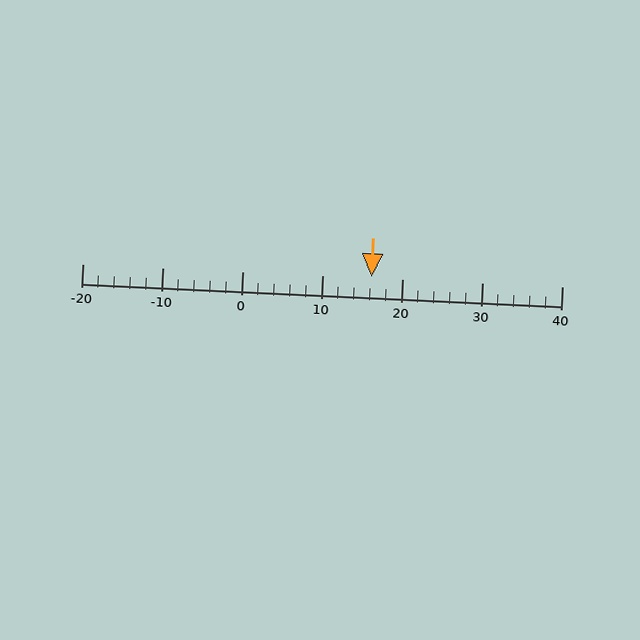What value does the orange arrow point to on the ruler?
The orange arrow points to approximately 16.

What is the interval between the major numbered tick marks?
The major tick marks are spaced 10 units apart.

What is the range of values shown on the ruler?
The ruler shows values from -20 to 40.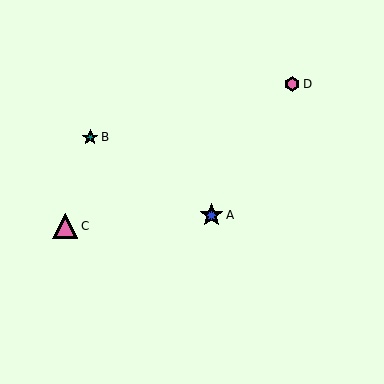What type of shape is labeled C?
Shape C is a pink triangle.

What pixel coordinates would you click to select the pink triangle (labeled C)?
Click at (65, 226) to select the pink triangle C.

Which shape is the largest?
The pink triangle (labeled C) is the largest.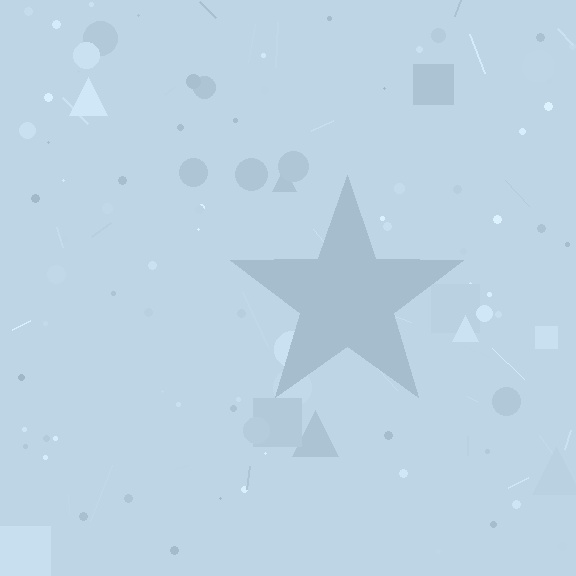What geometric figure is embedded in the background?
A star is embedded in the background.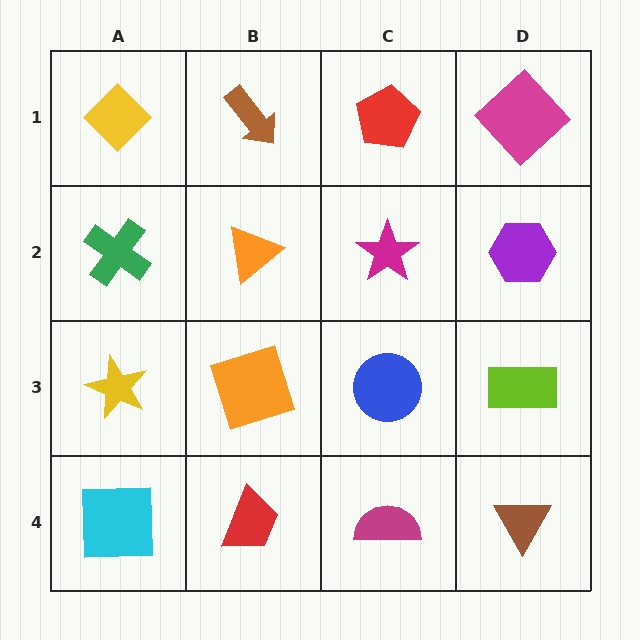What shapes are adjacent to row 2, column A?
A yellow diamond (row 1, column A), a yellow star (row 3, column A), an orange triangle (row 2, column B).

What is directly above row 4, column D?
A lime rectangle.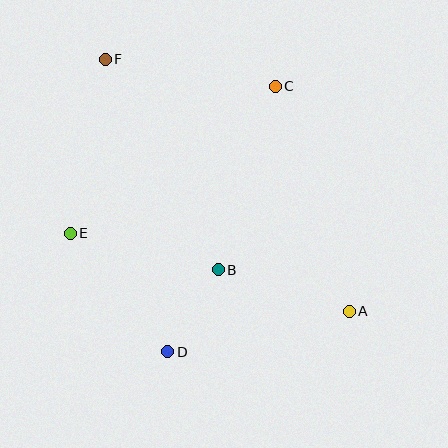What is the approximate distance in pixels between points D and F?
The distance between D and F is approximately 299 pixels.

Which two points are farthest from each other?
Points A and F are farthest from each other.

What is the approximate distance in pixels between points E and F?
The distance between E and F is approximately 178 pixels.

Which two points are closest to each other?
Points B and D are closest to each other.